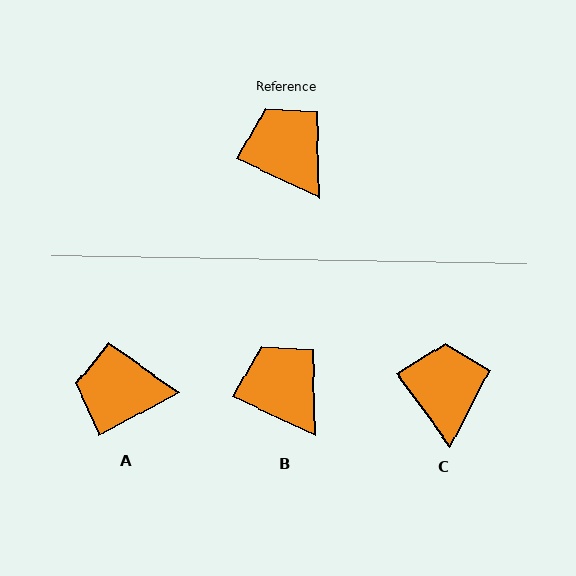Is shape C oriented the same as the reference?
No, it is off by about 28 degrees.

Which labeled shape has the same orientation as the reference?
B.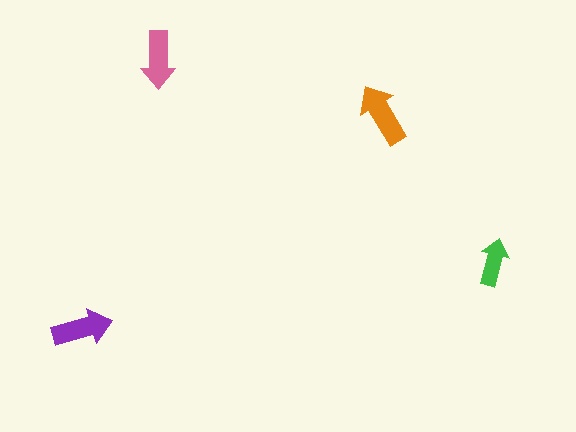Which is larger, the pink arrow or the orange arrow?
The orange one.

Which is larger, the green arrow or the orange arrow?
The orange one.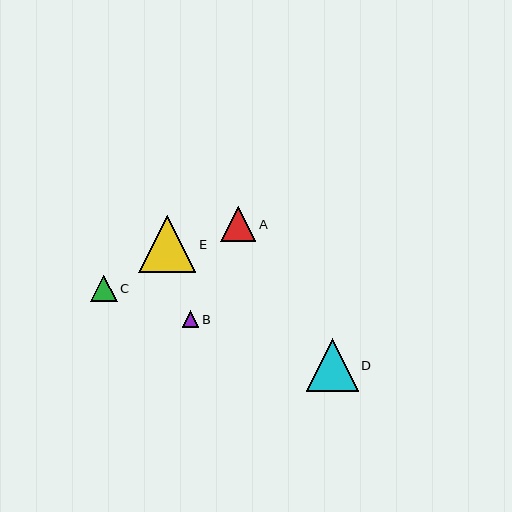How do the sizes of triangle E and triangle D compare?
Triangle E and triangle D are approximately the same size.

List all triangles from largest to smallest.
From largest to smallest: E, D, A, C, B.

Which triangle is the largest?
Triangle E is the largest with a size of approximately 57 pixels.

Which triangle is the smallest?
Triangle B is the smallest with a size of approximately 17 pixels.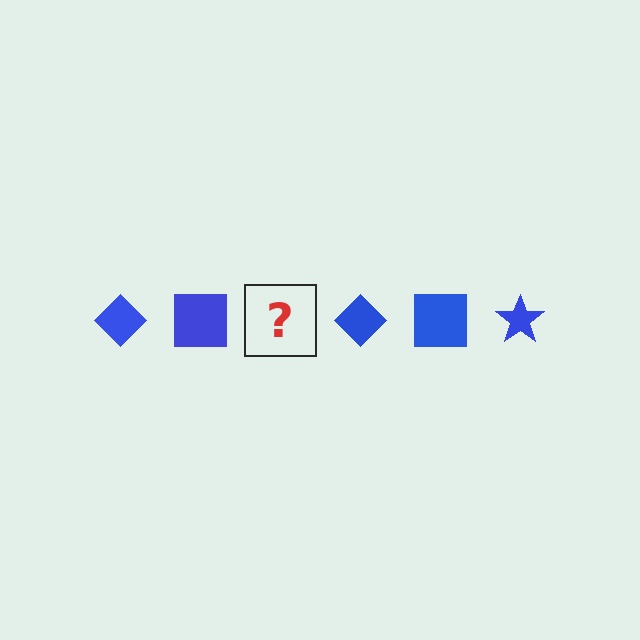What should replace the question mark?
The question mark should be replaced with a blue star.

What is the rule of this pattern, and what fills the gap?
The rule is that the pattern cycles through diamond, square, star shapes in blue. The gap should be filled with a blue star.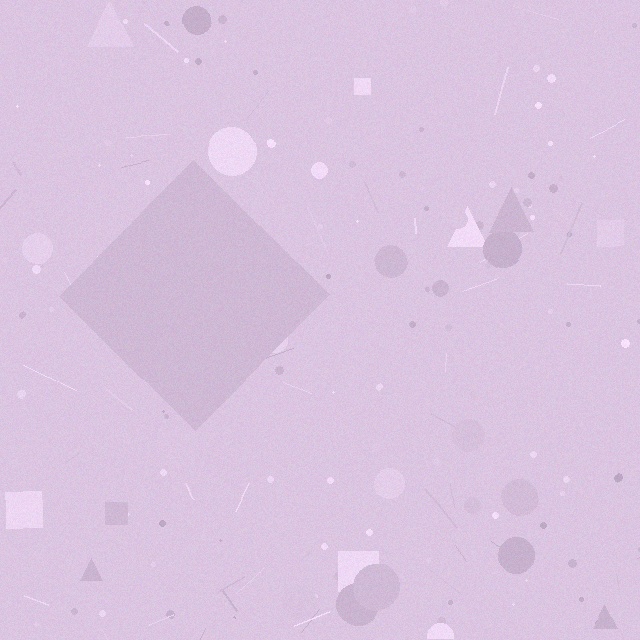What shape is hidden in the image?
A diamond is hidden in the image.